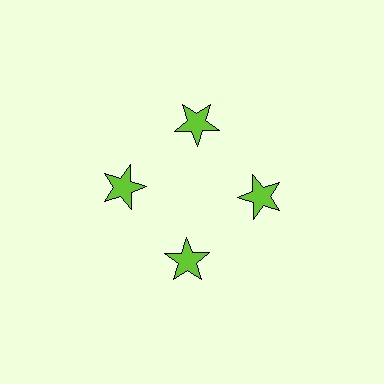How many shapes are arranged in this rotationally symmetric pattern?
There are 4 shapes, arranged in 4 groups of 1.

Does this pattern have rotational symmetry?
Yes, this pattern has 4-fold rotational symmetry. It looks the same after rotating 90 degrees around the center.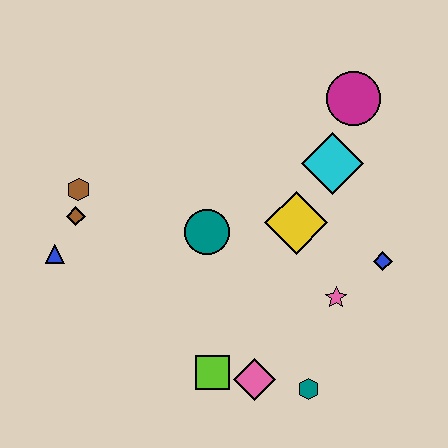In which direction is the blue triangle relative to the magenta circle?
The blue triangle is to the left of the magenta circle.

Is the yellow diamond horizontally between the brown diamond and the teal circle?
No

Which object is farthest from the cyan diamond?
The blue triangle is farthest from the cyan diamond.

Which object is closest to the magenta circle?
The cyan diamond is closest to the magenta circle.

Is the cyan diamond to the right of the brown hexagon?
Yes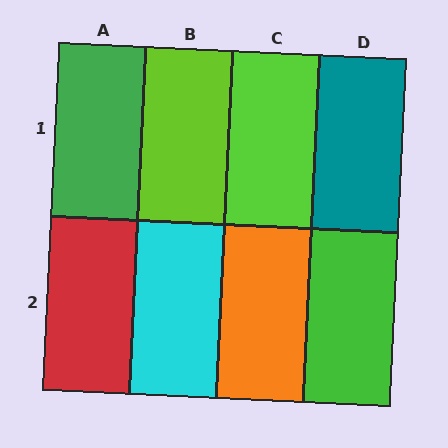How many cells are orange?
1 cell is orange.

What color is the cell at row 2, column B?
Cyan.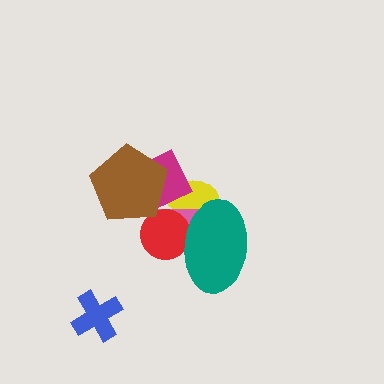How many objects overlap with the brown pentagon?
1 object overlaps with the brown pentagon.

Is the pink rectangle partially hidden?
Yes, it is partially covered by another shape.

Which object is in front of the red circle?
The teal ellipse is in front of the red circle.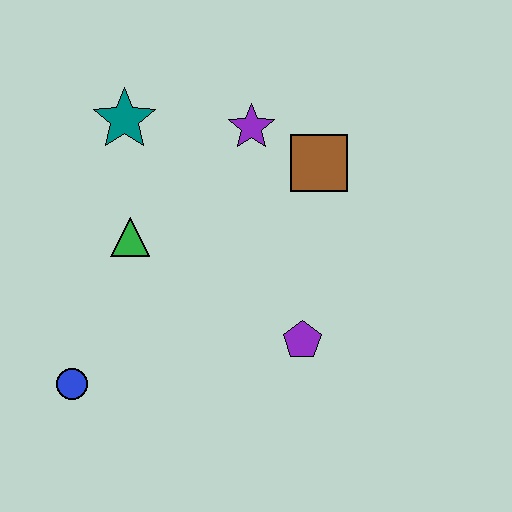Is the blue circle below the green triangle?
Yes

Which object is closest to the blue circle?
The green triangle is closest to the blue circle.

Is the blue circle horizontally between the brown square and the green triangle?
No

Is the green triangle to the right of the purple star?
No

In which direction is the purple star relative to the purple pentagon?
The purple star is above the purple pentagon.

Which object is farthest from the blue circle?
The brown square is farthest from the blue circle.